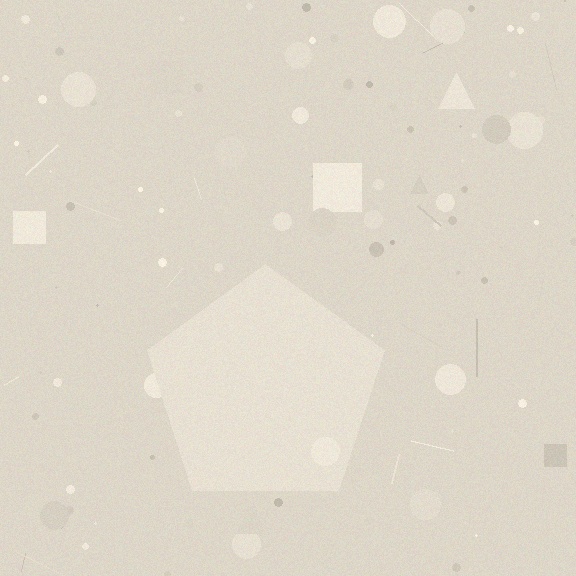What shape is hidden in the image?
A pentagon is hidden in the image.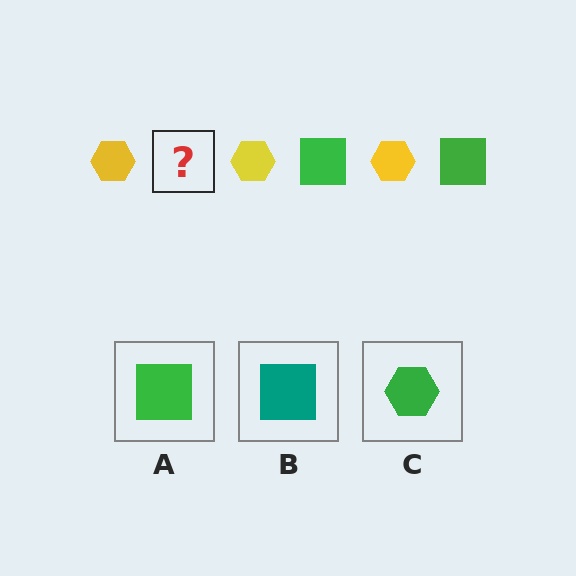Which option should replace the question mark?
Option A.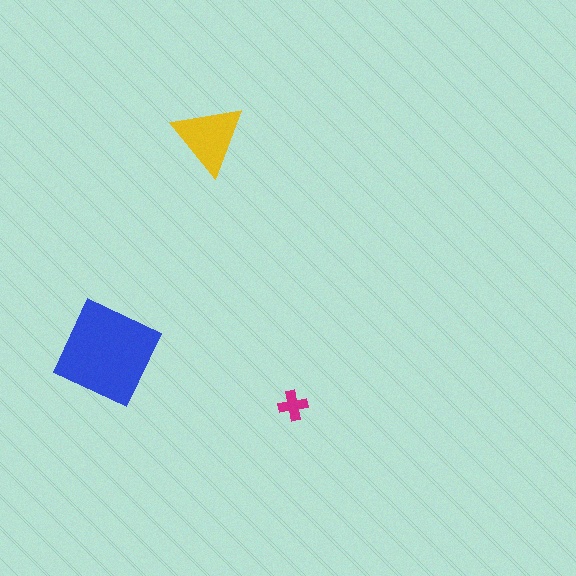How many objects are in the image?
There are 3 objects in the image.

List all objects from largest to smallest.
The blue diamond, the yellow triangle, the magenta cross.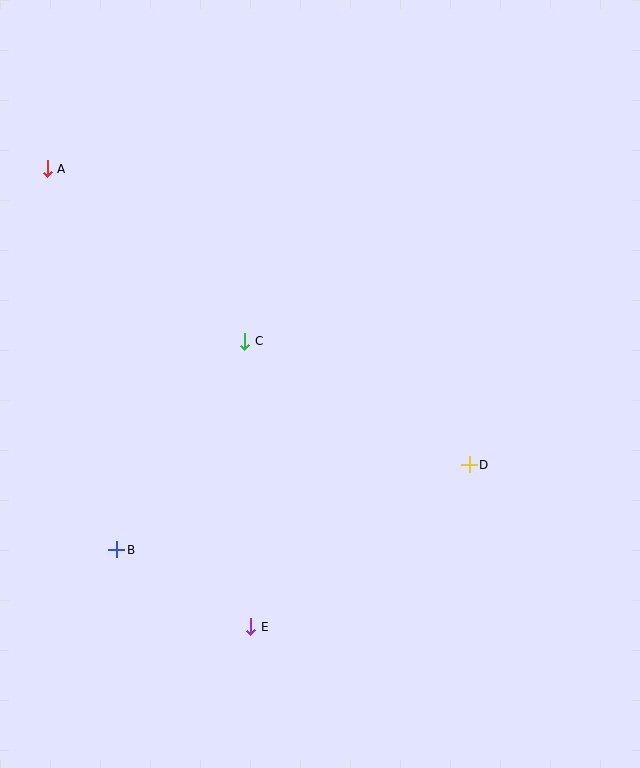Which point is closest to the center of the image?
Point C at (245, 341) is closest to the center.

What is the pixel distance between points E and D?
The distance between E and D is 272 pixels.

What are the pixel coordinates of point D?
Point D is at (469, 465).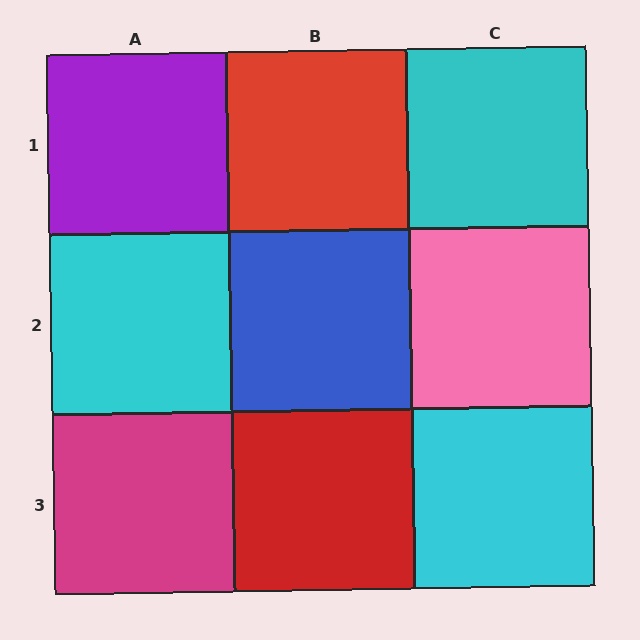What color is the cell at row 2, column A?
Cyan.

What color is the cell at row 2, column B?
Blue.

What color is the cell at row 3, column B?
Red.